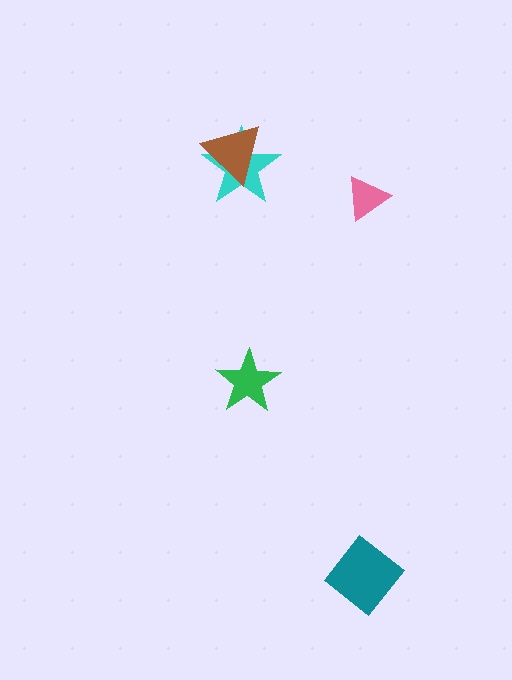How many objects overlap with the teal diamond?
0 objects overlap with the teal diamond.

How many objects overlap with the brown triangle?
1 object overlaps with the brown triangle.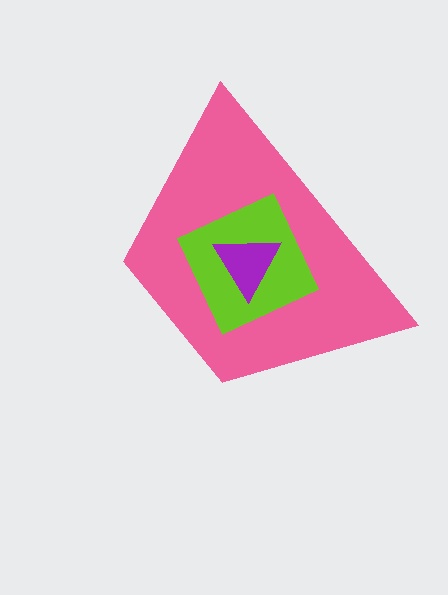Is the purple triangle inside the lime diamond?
Yes.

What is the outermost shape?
The pink trapezoid.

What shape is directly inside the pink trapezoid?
The lime diamond.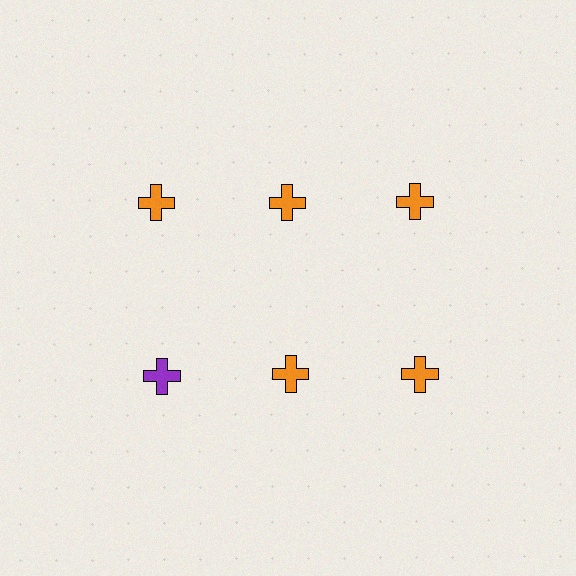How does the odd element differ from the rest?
It has a different color: purple instead of orange.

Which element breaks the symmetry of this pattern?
The purple cross in the second row, leftmost column breaks the symmetry. All other shapes are orange crosses.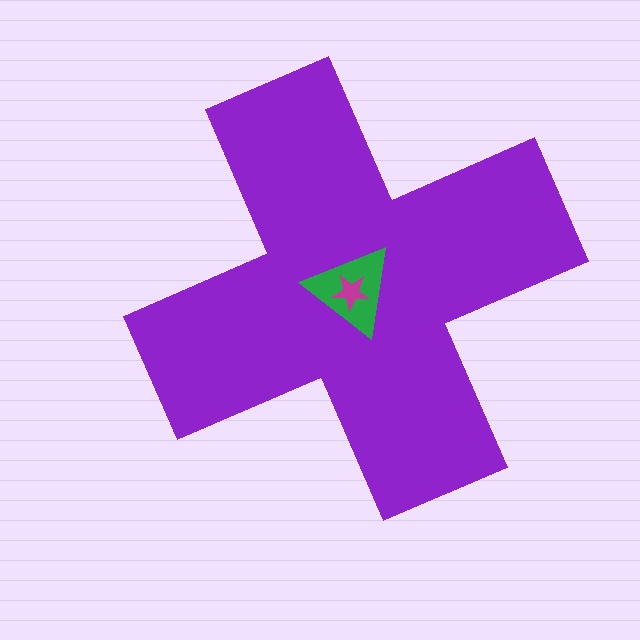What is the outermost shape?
The purple cross.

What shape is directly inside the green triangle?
The magenta star.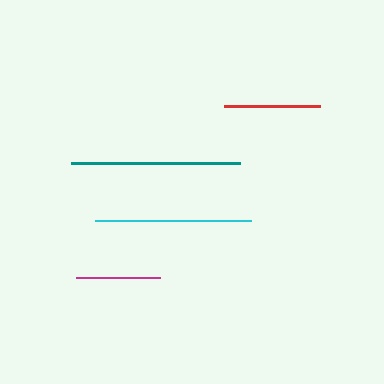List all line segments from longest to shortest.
From longest to shortest: teal, cyan, red, magenta.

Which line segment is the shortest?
The magenta line is the shortest at approximately 84 pixels.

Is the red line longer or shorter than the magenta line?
The red line is longer than the magenta line.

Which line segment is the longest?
The teal line is the longest at approximately 169 pixels.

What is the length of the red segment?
The red segment is approximately 96 pixels long.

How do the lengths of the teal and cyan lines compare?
The teal and cyan lines are approximately the same length.